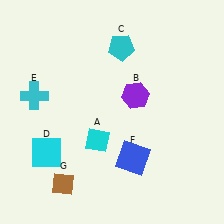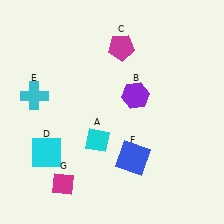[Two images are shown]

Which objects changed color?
C changed from cyan to magenta. G changed from brown to magenta.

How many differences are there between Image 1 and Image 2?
There are 2 differences between the two images.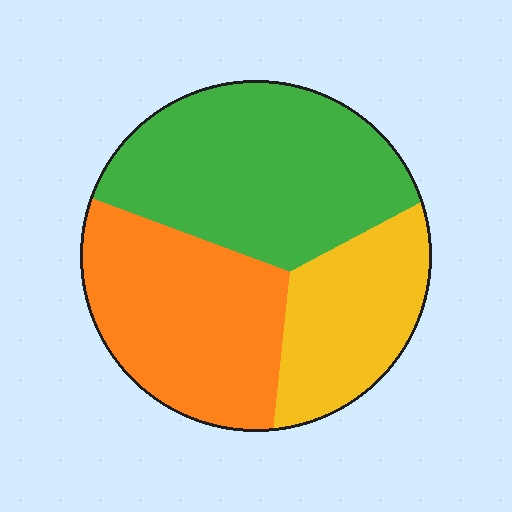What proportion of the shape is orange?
Orange takes up between a quarter and a half of the shape.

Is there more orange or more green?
Green.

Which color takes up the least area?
Yellow, at roughly 25%.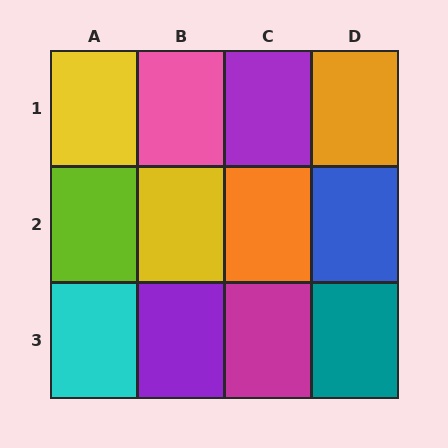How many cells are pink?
1 cell is pink.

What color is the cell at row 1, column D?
Orange.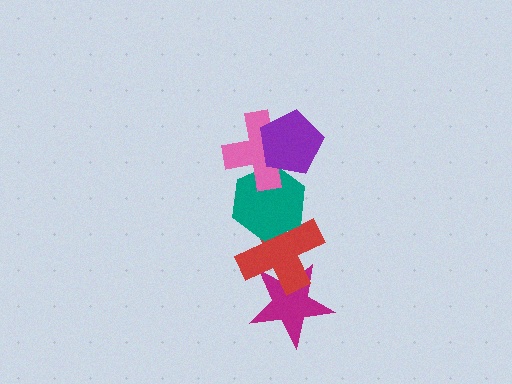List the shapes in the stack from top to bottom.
From top to bottom: the purple pentagon, the pink cross, the teal hexagon, the red cross, the magenta star.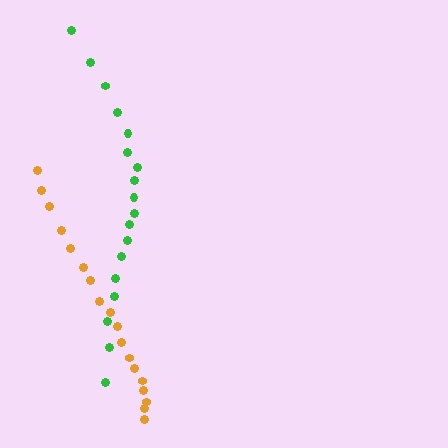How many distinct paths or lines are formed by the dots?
There are 2 distinct paths.